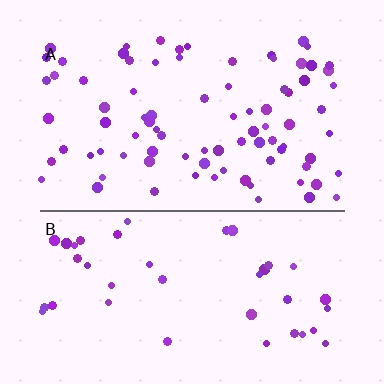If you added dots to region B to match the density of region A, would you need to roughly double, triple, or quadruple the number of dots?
Approximately double.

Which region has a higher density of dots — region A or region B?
A (the top).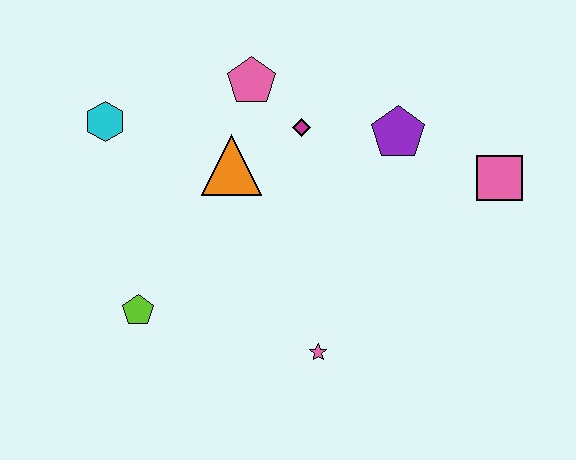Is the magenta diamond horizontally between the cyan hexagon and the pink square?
Yes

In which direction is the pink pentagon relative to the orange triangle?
The pink pentagon is above the orange triangle.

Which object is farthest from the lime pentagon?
The pink square is farthest from the lime pentagon.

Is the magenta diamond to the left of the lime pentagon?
No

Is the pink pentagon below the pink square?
No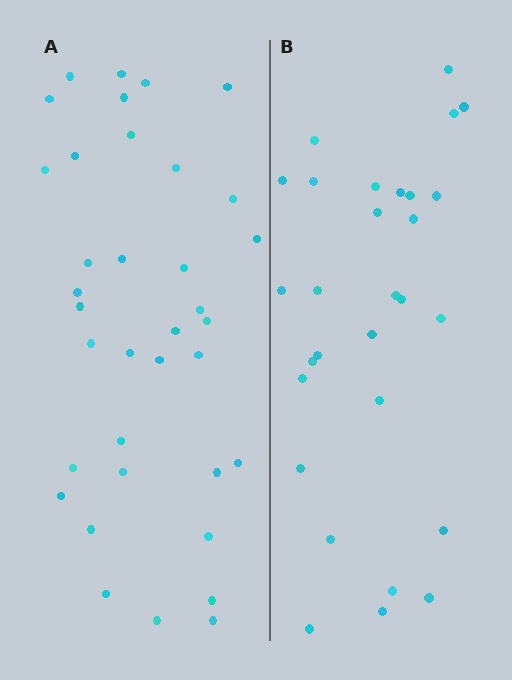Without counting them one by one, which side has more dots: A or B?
Region A (the left region) has more dots.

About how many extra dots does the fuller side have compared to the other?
Region A has roughly 8 or so more dots than region B.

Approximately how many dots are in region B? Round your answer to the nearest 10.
About 30 dots. (The exact count is 29, which rounds to 30.)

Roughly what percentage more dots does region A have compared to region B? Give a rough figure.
About 25% more.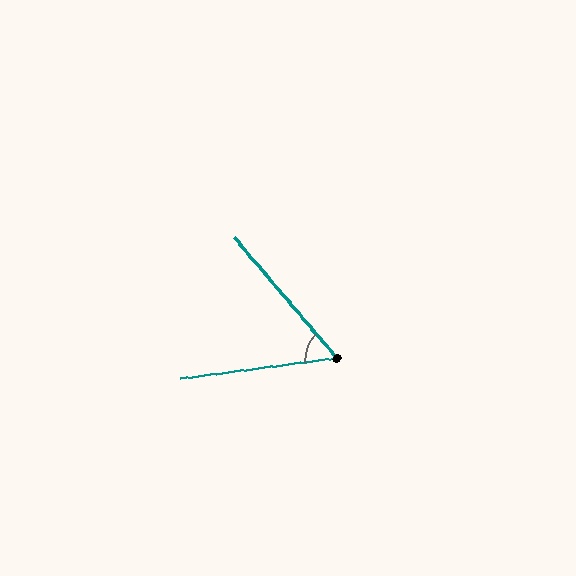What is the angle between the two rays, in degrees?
Approximately 57 degrees.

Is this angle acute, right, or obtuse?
It is acute.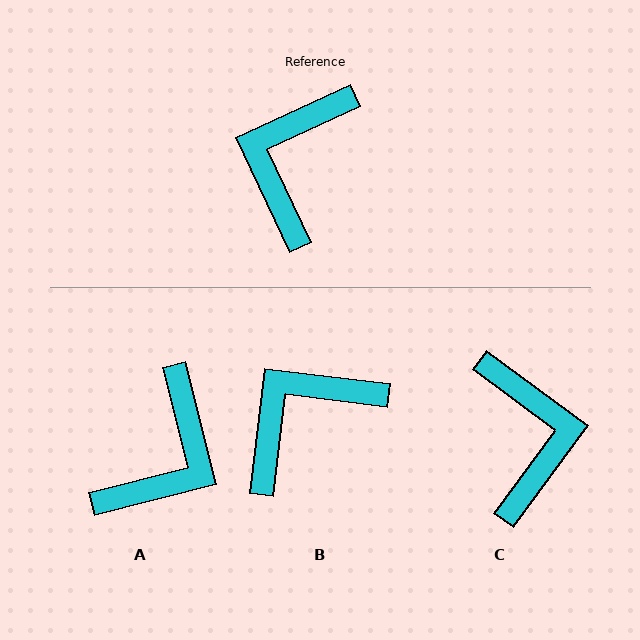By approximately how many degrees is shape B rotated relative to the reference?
Approximately 32 degrees clockwise.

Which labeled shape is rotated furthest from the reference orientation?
A, about 169 degrees away.